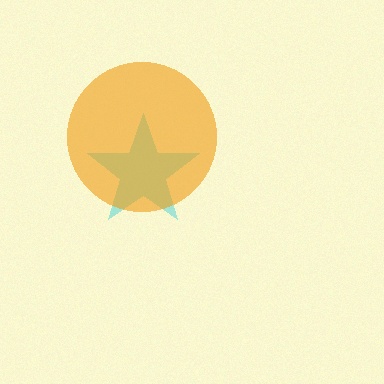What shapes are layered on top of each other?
The layered shapes are: a cyan star, an orange circle.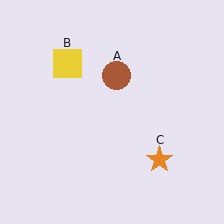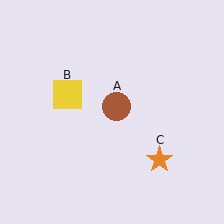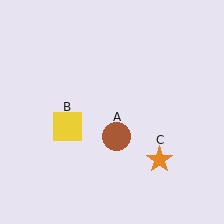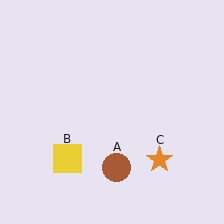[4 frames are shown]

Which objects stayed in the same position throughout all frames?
Orange star (object C) remained stationary.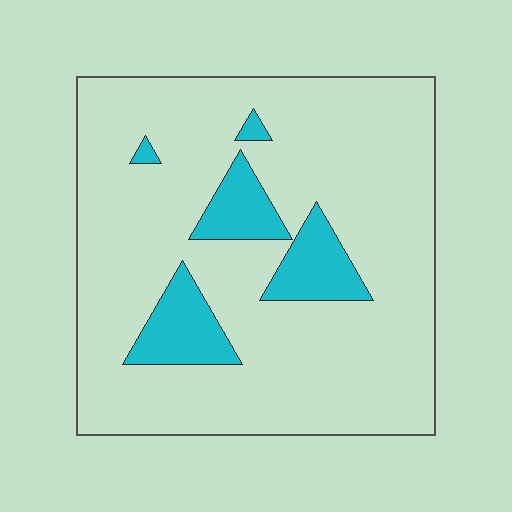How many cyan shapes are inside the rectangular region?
5.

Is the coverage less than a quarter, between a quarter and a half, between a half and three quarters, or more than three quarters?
Less than a quarter.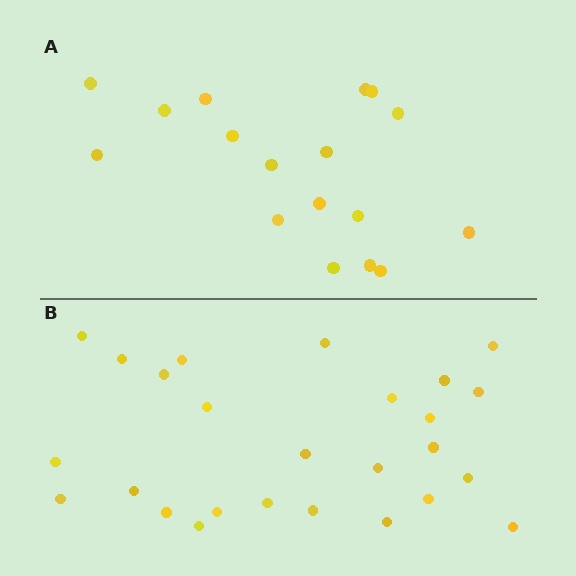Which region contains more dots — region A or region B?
Region B (the bottom region) has more dots.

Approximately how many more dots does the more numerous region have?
Region B has roughly 8 or so more dots than region A.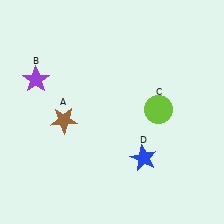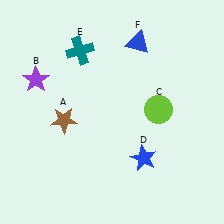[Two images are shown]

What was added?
A teal cross (E), a blue triangle (F) were added in Image 2.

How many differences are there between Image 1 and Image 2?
There are 2 differences between the two images.